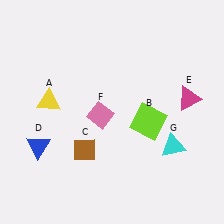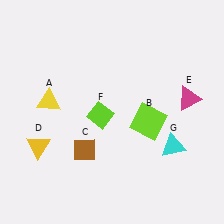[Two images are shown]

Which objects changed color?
D changed from blue to yellow. F changed from pink to lime.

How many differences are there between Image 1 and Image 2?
There are 2 differences between the two images.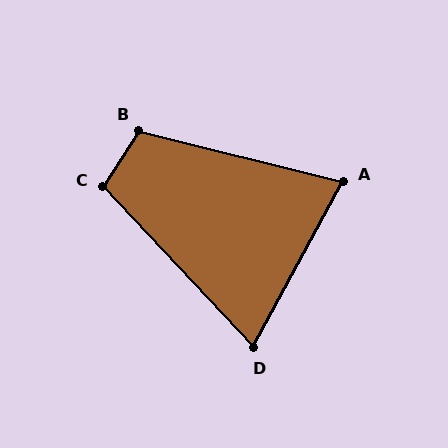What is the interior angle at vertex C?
Approximately 105 degrees (obtuse).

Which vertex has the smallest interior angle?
D, at approximately 72 degrees.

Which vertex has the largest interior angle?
B, at approximately 108 degrees.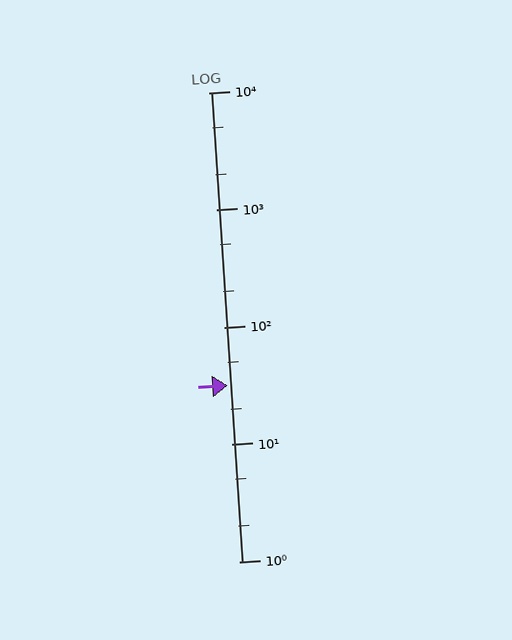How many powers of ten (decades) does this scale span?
The scale spans 4 decades, from 1 to 10000.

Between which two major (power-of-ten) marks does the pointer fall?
The pointer is between 10 and 100.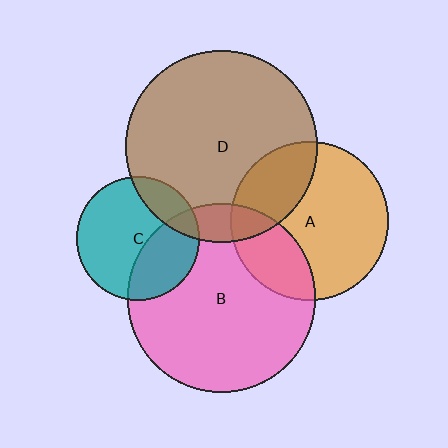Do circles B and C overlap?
Yes.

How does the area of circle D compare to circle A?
Approximately 1.5 times.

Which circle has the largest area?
Circle D (brown).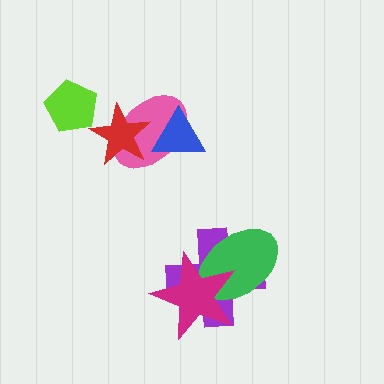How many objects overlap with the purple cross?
2 objects overlap with the purple cross.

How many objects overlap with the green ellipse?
2 objects overlap with the green ellipse.